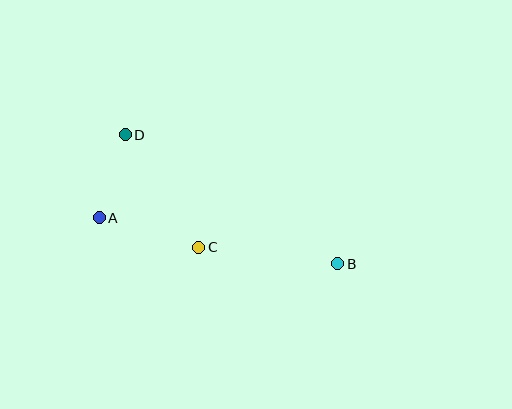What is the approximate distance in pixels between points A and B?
The distance between A and B is approximately 243 pixels.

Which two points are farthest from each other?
Points B and D are farthest from each other.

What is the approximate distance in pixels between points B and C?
The distance between B and C is approximately 140 pixels.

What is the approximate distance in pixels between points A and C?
The distance between A and C is approximately 104 pixels.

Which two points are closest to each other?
Points A and D are closest to each other.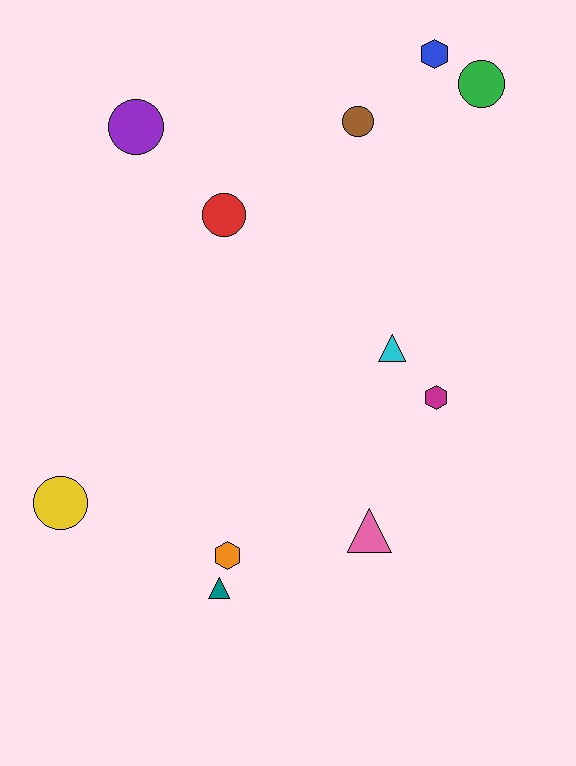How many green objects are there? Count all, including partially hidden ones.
There is 1 green object.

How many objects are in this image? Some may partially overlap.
There are 11 objects.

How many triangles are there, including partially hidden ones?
There are 3 triangles.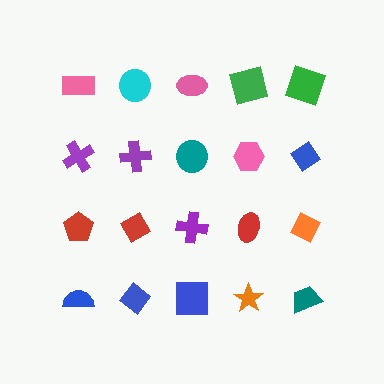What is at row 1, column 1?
A pink rectangle.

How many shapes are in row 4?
5 shapes.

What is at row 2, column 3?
A teal circle.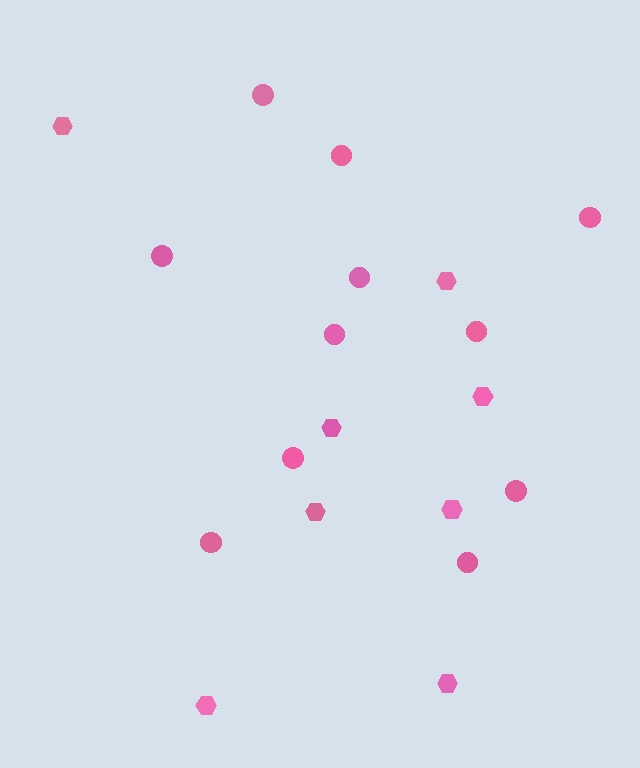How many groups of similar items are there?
There are 2 groups: one group of circles (11) and one group of hexagons (8).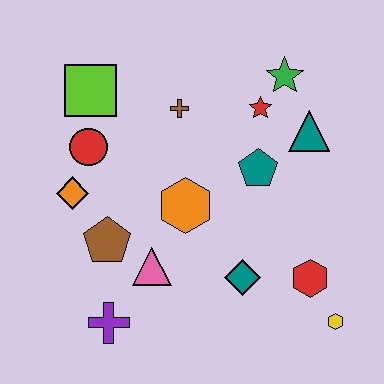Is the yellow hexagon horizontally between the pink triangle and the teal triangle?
No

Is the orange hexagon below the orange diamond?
Yes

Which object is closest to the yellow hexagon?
The red hexagon is closest to the yellow hexagon.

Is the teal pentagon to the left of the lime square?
No